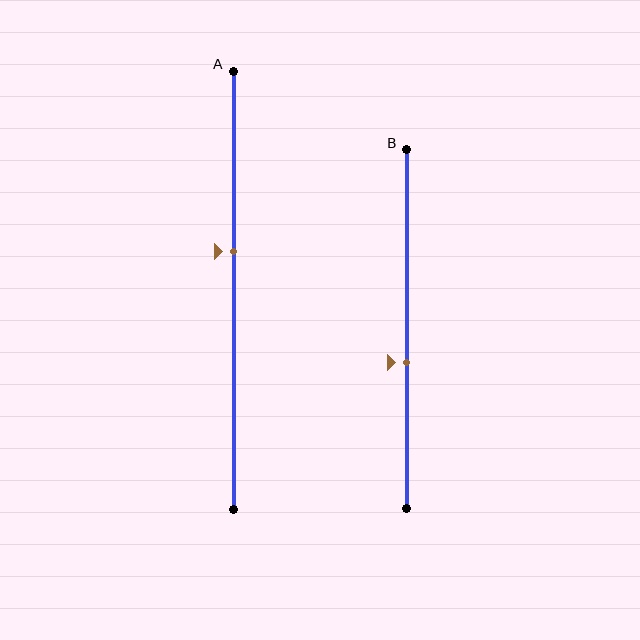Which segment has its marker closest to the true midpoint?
Segment A has its marker closest to the true midpoint.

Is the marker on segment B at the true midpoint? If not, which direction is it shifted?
No, the marker on segment B is shifted downward by about 9% of the segment length.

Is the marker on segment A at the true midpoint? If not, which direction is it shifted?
No, the marker on segment A is shifted upward by about 9% of the segment length.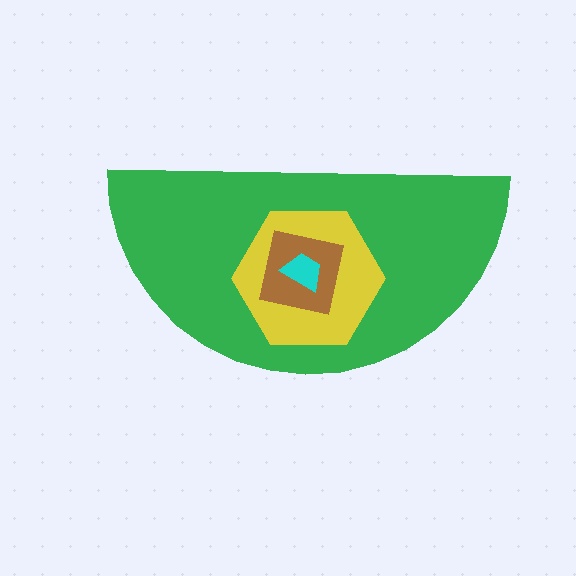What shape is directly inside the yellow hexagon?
The brown square.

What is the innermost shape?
The cyan trapezoid.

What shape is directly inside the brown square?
The cyan trapezoid.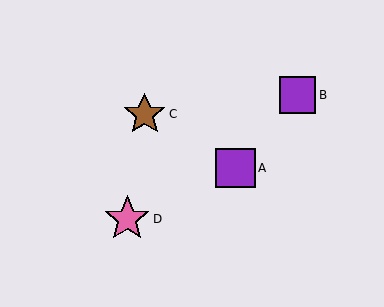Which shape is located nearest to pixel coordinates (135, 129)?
The brown star (labeled C) at (145, 114) is nearest to that location.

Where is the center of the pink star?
The center of the pink star is at (127, 219).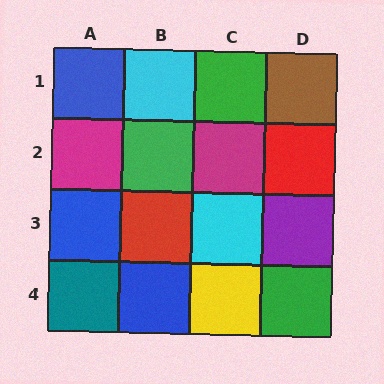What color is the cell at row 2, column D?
Red.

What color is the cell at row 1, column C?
Green.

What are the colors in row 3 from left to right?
Blue, red, cyan, purple.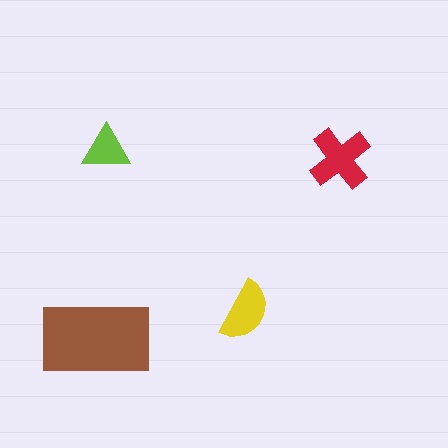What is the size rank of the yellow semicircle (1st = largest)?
3rd.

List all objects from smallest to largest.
The lime triangle, the yellow semicircle, the red cross, the brown rectangle.